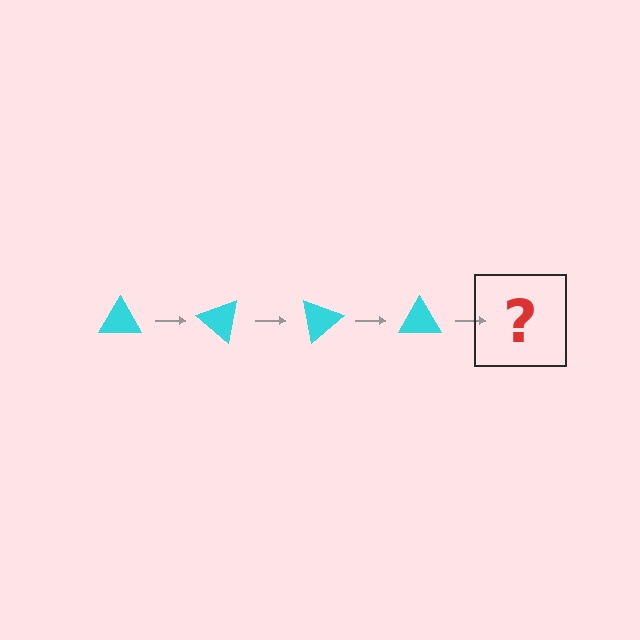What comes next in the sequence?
The next element should be a cyan triangle rotated 160 degrees.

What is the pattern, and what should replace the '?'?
The pattern is that the triangle rotates 40 degrees each step. The '?' should be a cyan triangle rotated 160 degrees.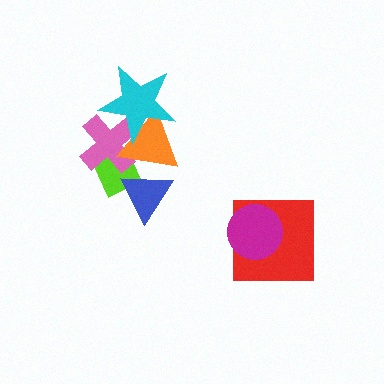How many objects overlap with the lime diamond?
3 objects overlap with the lime diamond.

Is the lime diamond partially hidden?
Yes, it is partially covered by another shape.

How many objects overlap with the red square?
1 object overlaps with the red square.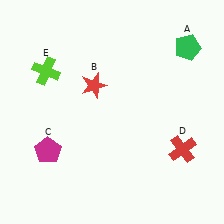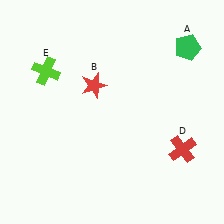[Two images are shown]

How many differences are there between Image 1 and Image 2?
There is 1 difference between the two images.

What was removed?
The magenta pentagon (C) was removed in Image 2.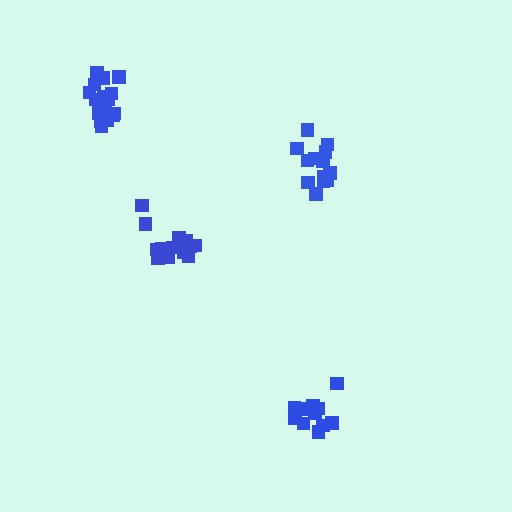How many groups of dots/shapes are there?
There are 4 groups.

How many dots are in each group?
Group 1: 11 dots, Group 2: 16 dots, Group 3: 16 dots, Group 4: 13 dots (56 total).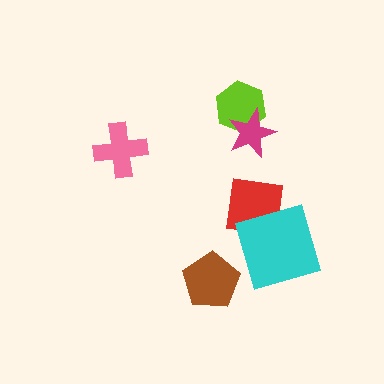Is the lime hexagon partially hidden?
Yes, it is partially covered by another shape.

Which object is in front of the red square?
The cyan diamond is in front of the red square.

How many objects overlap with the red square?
1 object overlaps with the red square.